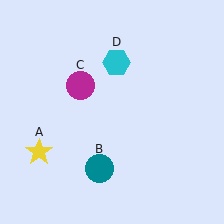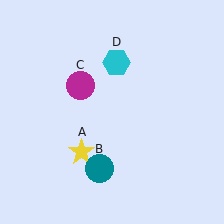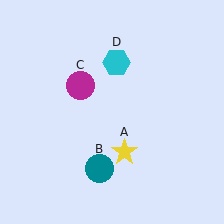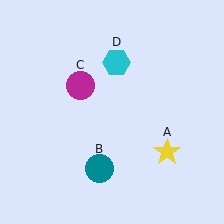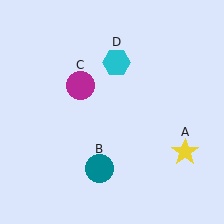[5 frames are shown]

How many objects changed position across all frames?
1 object changed position: yellow star (object A).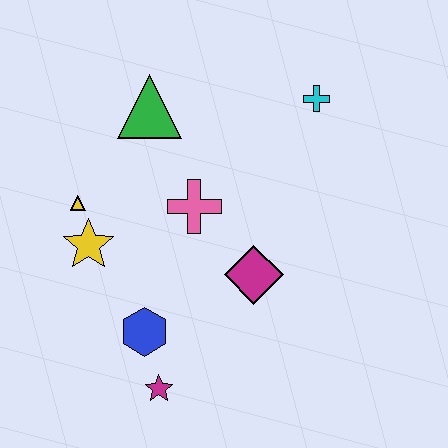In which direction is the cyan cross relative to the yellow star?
The cyan cross is to the right of the yellow star.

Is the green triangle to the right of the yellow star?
Yes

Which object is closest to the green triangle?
The pink cross is closest to the green triangle.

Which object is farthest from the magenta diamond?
The green triangle is farthest from the magenta diamond.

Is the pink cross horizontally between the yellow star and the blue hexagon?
No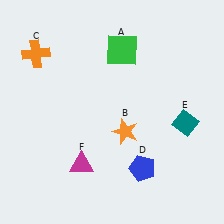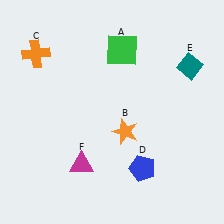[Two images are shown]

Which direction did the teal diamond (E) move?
The teal diamond (E) moved up.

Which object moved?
The teal diamond (E) moved up.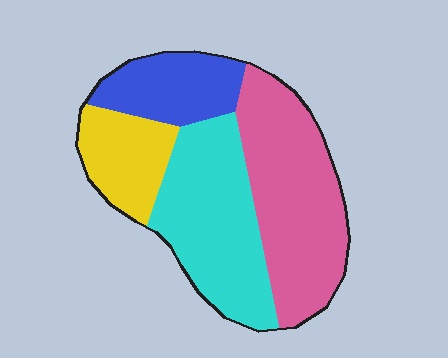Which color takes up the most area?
Pink, at roughly 35%.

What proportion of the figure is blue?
Blue takes up about one sixth (1/6) of the figure.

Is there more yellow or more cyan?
Cyan.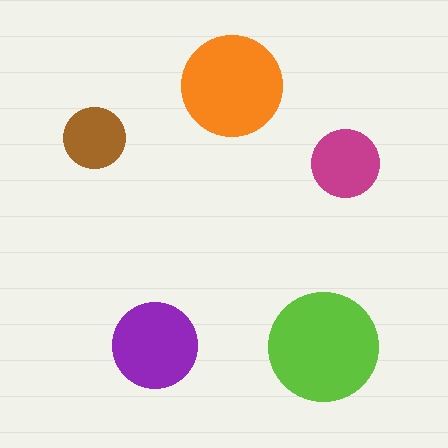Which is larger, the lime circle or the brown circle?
The lime one.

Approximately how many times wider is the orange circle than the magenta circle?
About 1.5 times wider.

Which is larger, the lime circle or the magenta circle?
The lime one.